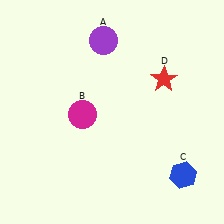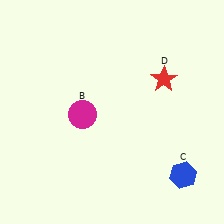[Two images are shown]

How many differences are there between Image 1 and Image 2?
There is 1 difference between the two images.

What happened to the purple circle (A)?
The purple circle (A) was removed in Image 2. It was in the top-left area of Image 1.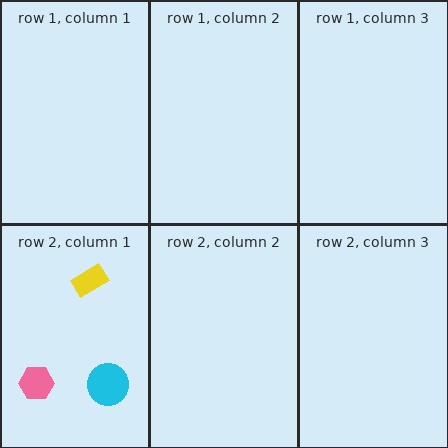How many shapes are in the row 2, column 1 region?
3.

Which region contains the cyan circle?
The row 2, column 1 region.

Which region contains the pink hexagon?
The row 2, column 1 region.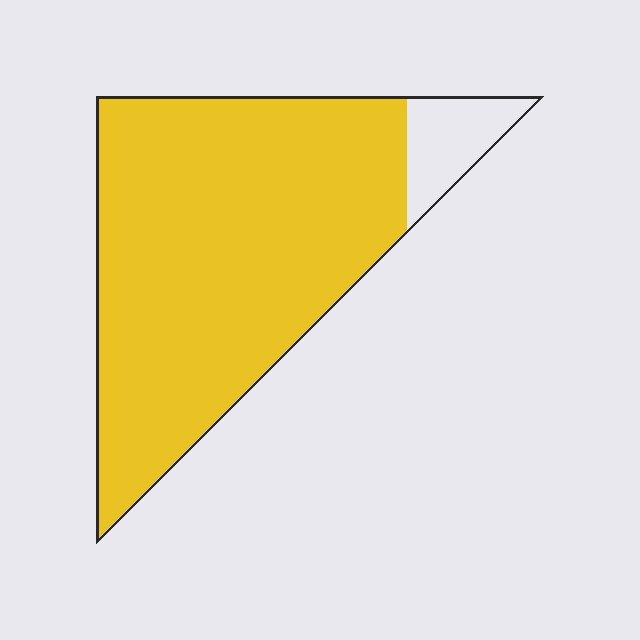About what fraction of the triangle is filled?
About nine tenths (9/10).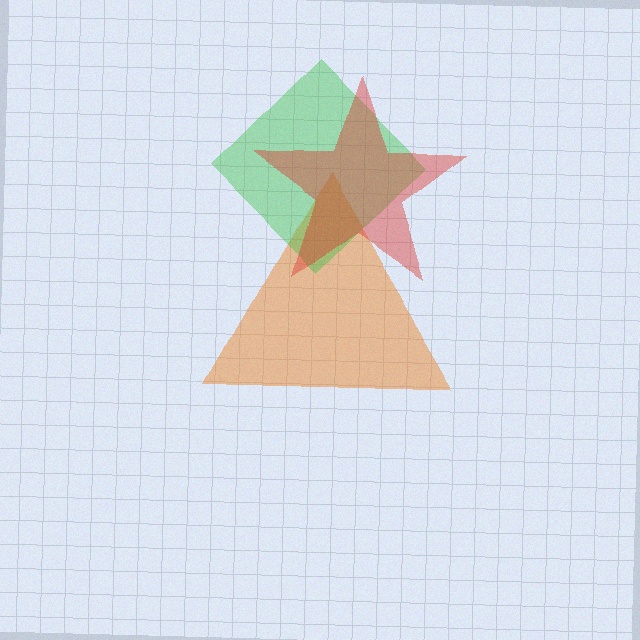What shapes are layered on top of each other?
The layered shapes are: an orange triangle, a green diamond, a red star.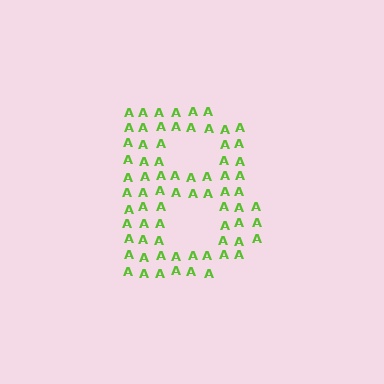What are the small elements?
The small elements are letter A's.